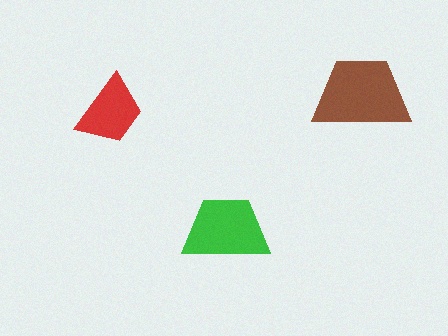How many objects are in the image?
There are 3 objects in the image.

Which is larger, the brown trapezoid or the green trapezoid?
The brown one.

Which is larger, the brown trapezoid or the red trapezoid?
The brown one.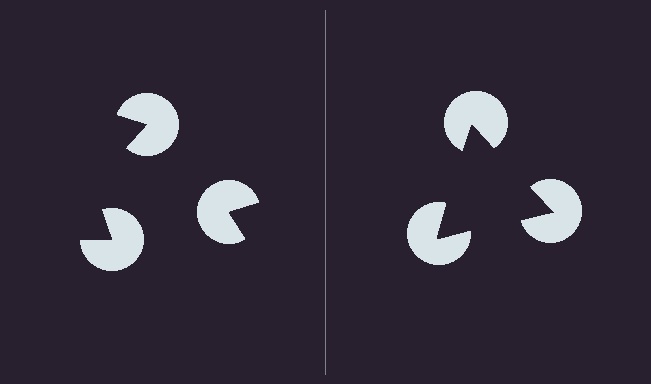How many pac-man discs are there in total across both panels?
6 — 3 on each side.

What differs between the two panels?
The pac-man discs are positioned identically on both sides; only the wedge orientations differ. On the right they align to a triangle; on the left they are misaligned.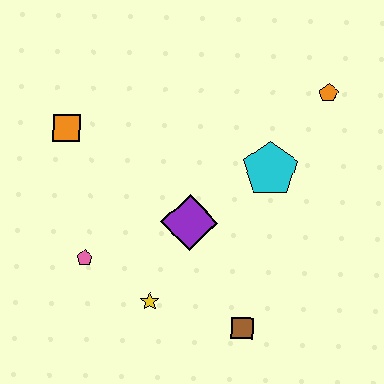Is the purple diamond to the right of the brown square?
No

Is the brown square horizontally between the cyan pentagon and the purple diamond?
Yes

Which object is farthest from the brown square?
The orange square is farthest from the brown square.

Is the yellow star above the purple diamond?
No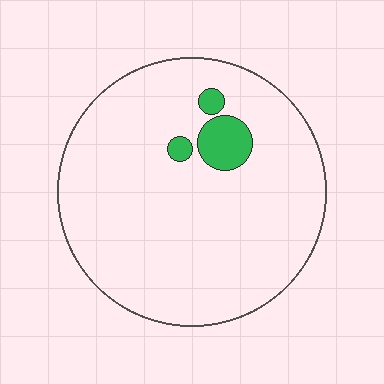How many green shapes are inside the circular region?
3.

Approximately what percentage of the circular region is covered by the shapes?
Approximately 5%.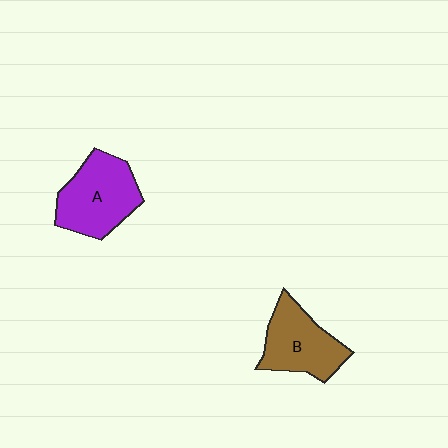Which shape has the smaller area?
Shape B (brown).